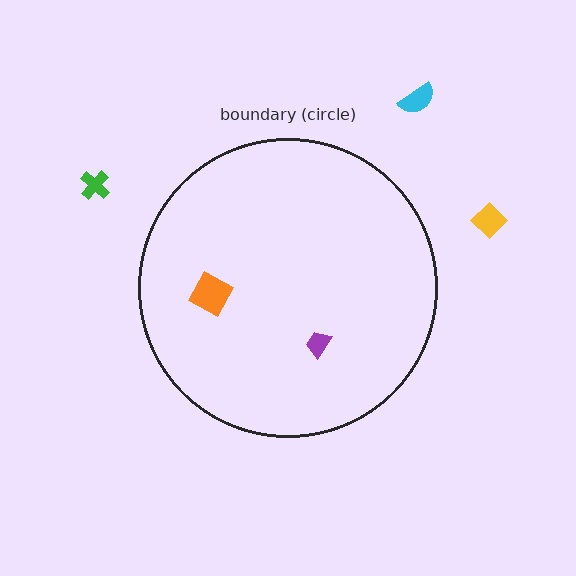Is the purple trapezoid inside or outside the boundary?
Inside.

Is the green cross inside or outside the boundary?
Outside.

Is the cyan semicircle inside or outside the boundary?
Outside.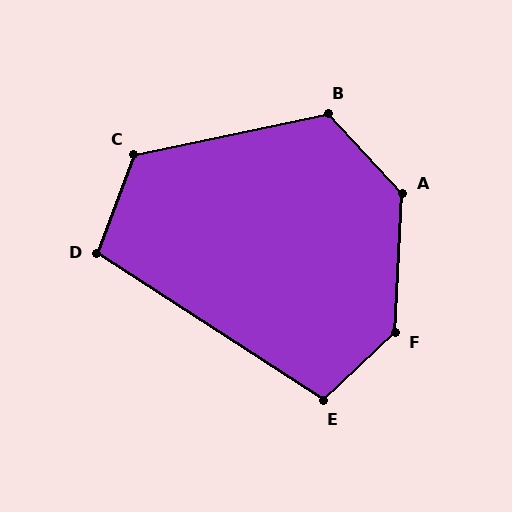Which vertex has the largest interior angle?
F, at approximately 136 degrees.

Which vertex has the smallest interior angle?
D, at approximately 103 degrees.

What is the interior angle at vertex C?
Approximately 122 degrees (obtuse).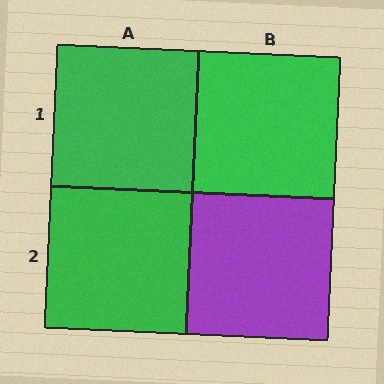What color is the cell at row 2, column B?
Purple.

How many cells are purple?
1 cell is purple.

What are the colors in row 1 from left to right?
Green, green.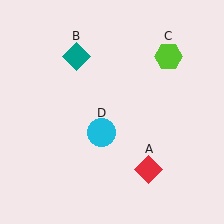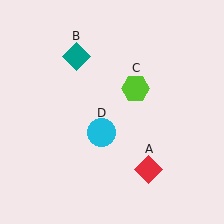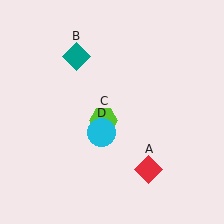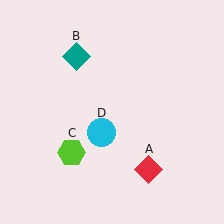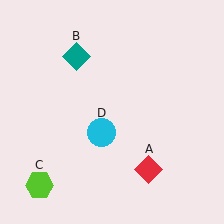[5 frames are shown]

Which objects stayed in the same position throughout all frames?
Red diamond (object A) and teal diamond (object B) and cyan circle (object D) remained stationary.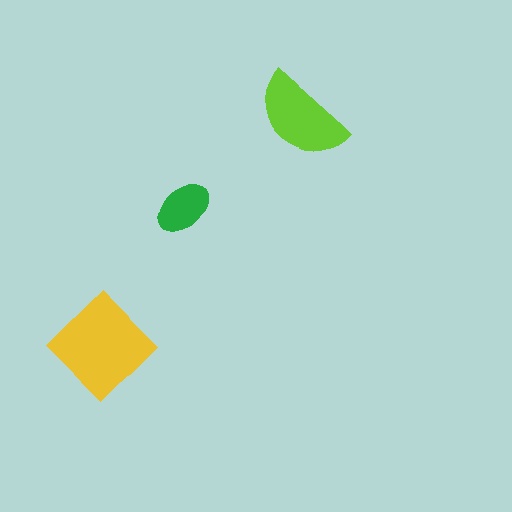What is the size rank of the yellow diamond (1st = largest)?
1st.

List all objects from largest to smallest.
The yellow diamond, the lime semicircle, the green ellipse.